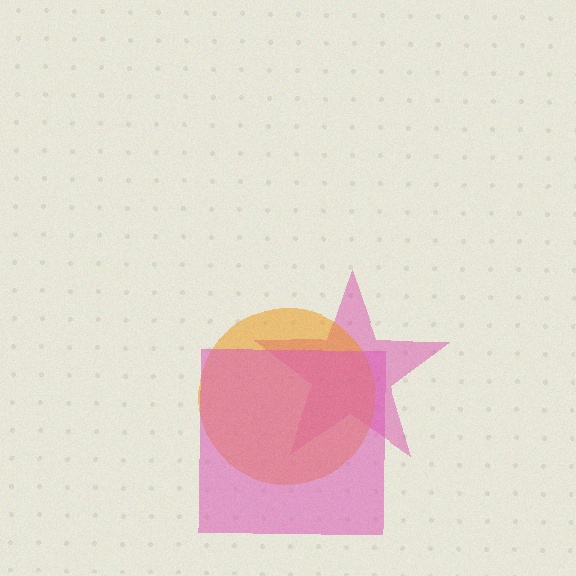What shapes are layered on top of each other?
The layered shapes are: a magenta star, an orange circle, a pink square.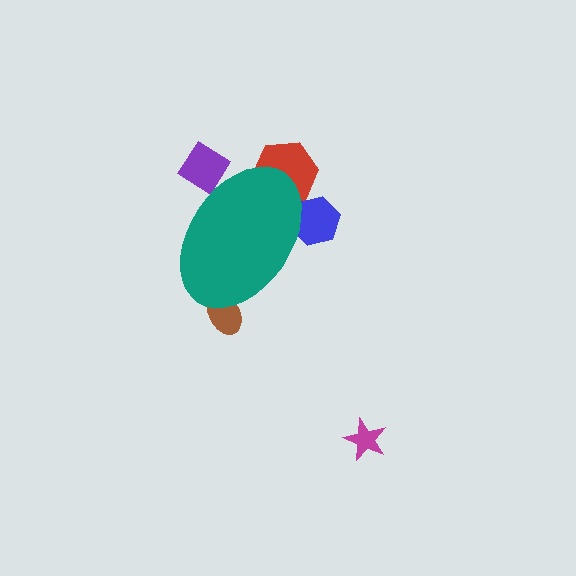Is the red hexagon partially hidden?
Yes, the red hexagon is partially hidden behind the teal ellipse.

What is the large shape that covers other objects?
A teal ellipse.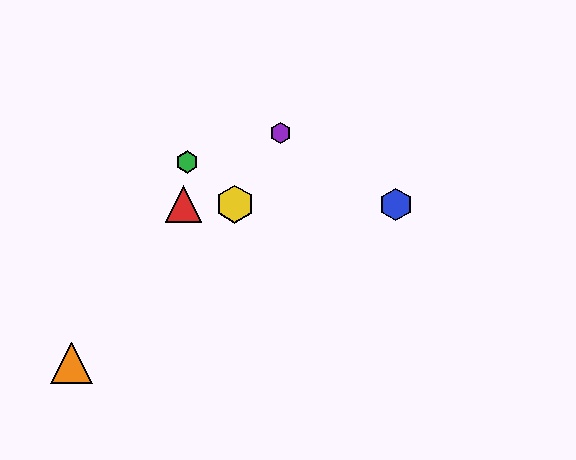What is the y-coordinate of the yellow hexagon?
The yellow hexagon is at y≈204.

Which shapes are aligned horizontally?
The red triangle, the blue hexagon, the yellow hexagon are aligned horizontally.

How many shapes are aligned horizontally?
3 shapes (the red triangle, the blue hexagon, the yellow hexagon) are aligned horizontally.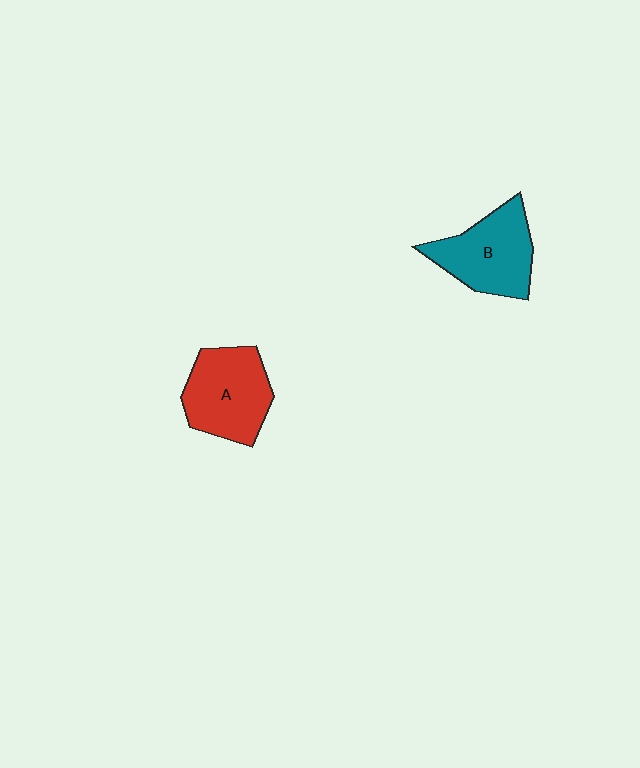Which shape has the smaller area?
Shape B (teal).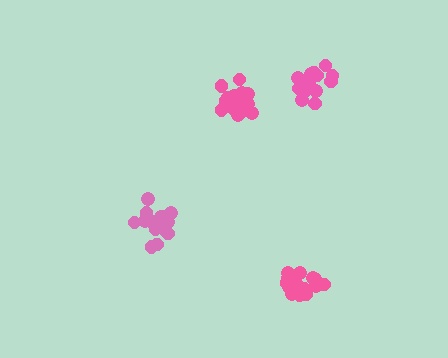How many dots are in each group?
Group 1: 18 dots, Group 2: 16 dots, Group 3: 17 dots, Group 4: 16 dots (67 total).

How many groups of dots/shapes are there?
There are 4 groups.